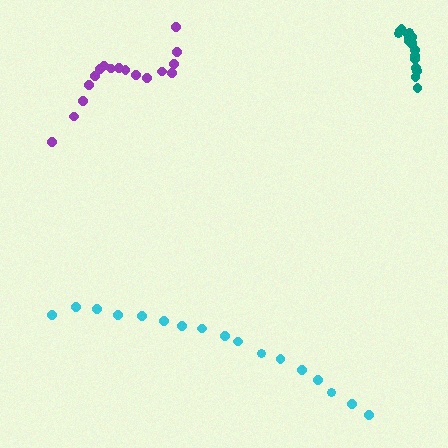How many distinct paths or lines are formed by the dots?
There are 3 distinct paths.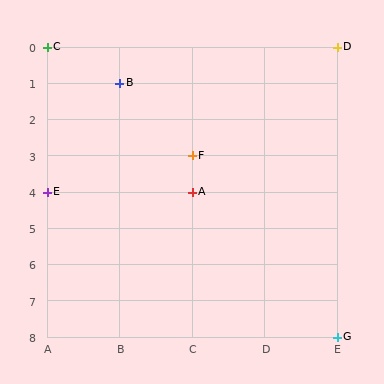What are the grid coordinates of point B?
Point B is at grid coordinates (B, 1).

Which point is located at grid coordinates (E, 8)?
Point G is at (E, 8).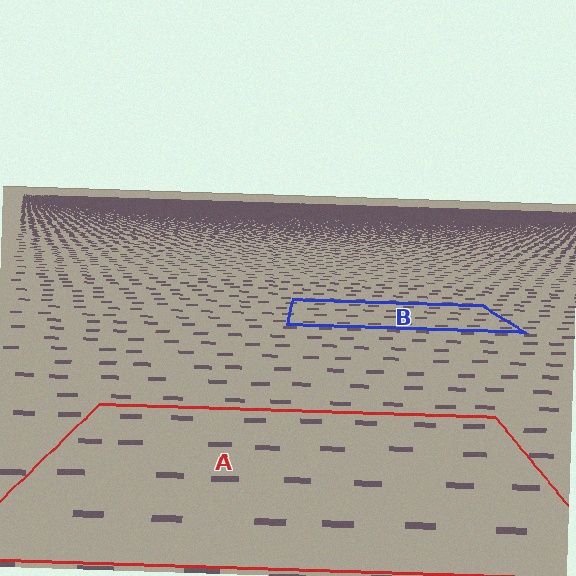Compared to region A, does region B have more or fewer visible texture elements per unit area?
Region B has more texture elements per unit area — they are packed more densely because it is farther away.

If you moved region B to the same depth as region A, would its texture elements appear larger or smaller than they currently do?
They would appear larger. At a closer depth, the same texture elements are projected at a bigger on-screen size.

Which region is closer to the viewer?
Region A is closer. The texture elements there are larger and more spread out.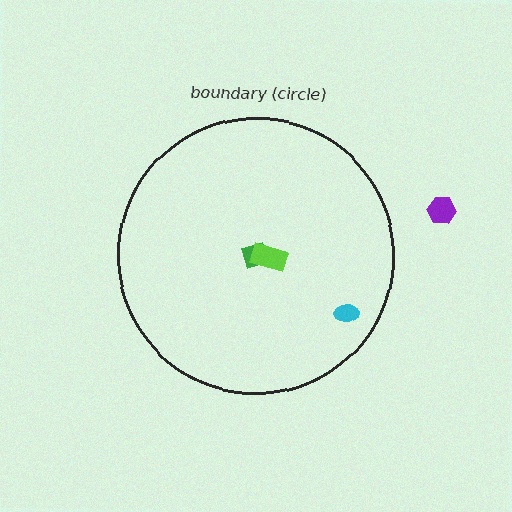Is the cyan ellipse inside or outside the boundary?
Inside.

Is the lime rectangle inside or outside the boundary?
Inside.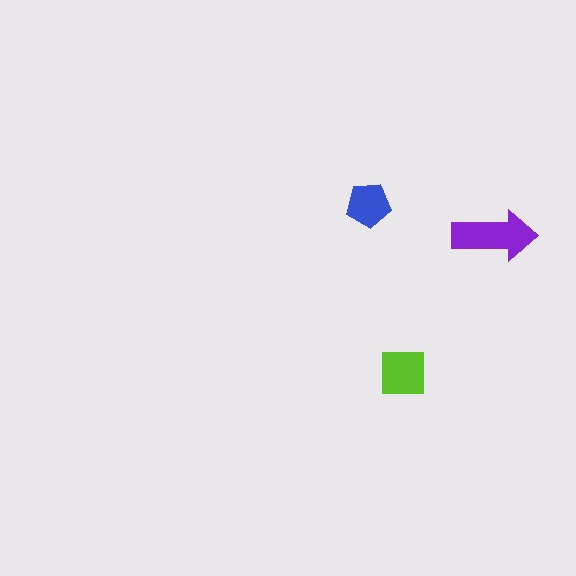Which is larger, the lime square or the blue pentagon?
The lime square.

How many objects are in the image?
There are 3 objects in the image.